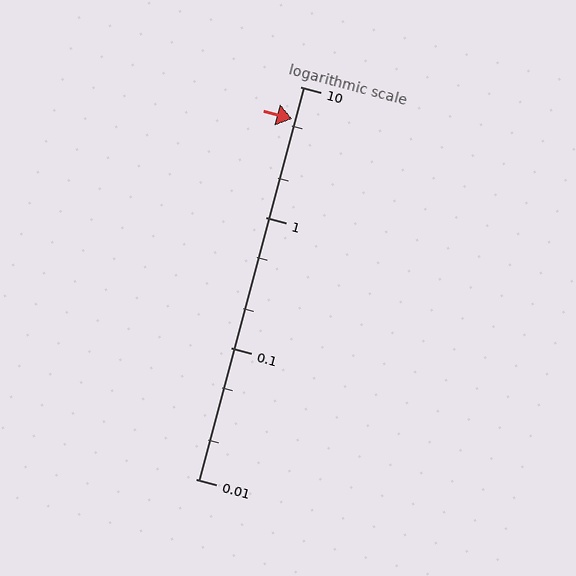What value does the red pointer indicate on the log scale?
The pointer indicates approximately 5.7.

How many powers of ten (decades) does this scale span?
The scale spans 3 decades, from 0.01 to 10.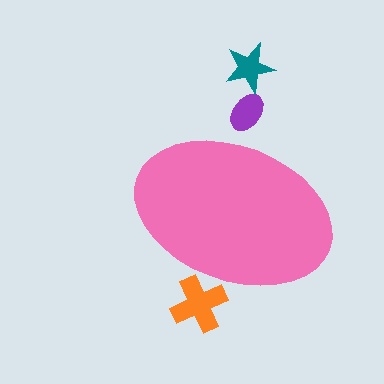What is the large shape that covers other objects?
A pink ellipse.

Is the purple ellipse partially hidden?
Yes, the purple ellipse is partially hidden behind the pink ellipse.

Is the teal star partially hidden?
No, the teal star is fully visible.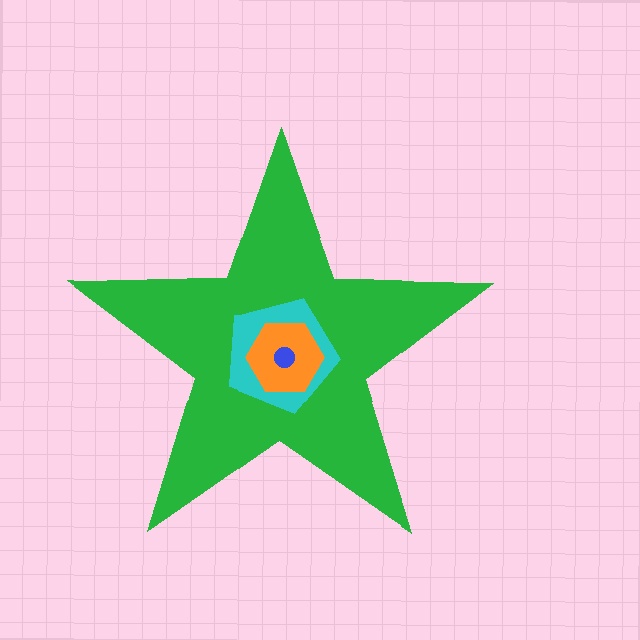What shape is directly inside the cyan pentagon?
The orange hexagon.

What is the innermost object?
The blue circle.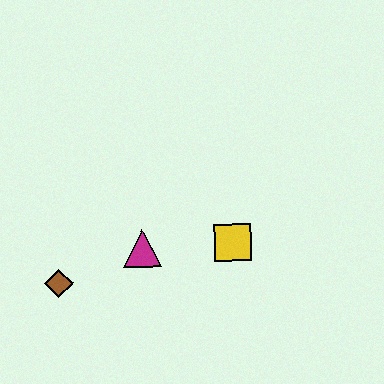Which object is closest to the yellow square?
The magenta triangle is closest to the yellow square.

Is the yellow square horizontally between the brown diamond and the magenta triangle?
No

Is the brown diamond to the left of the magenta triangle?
Yes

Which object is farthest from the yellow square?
The brown diamond is farthest from the yellow square.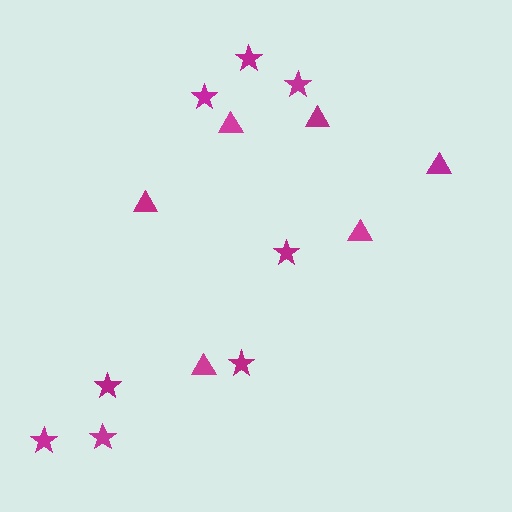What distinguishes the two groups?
There are 2 groups: one group of triangles (6) and one group of stars (8).